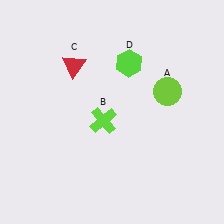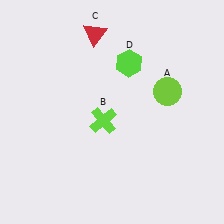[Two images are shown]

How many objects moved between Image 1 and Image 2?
1 object moved between the two images.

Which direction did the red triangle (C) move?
The red triangle (C) moved up.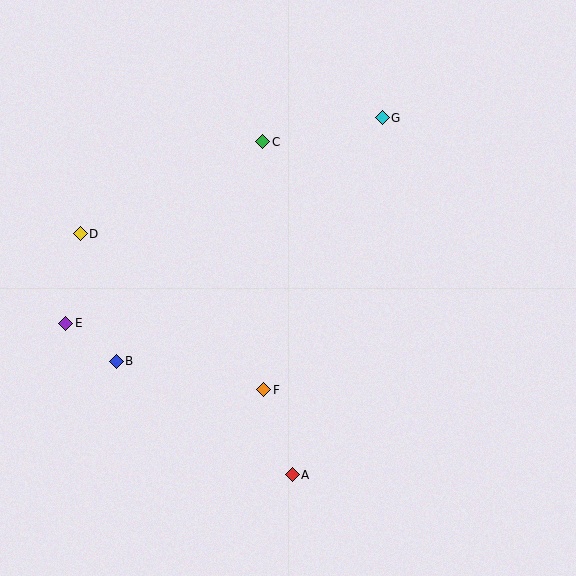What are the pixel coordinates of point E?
Point E is at (66, 323).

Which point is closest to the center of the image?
Point F at (264, 390) is closest to the center.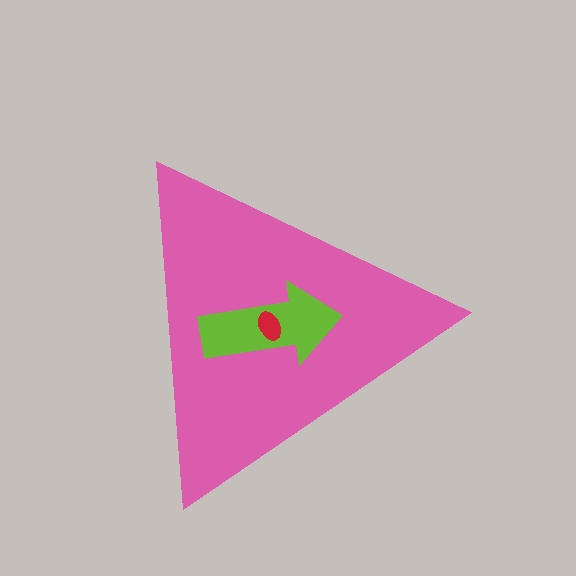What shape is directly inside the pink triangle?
The lime arrow.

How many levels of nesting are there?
3.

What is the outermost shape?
The pink triangle.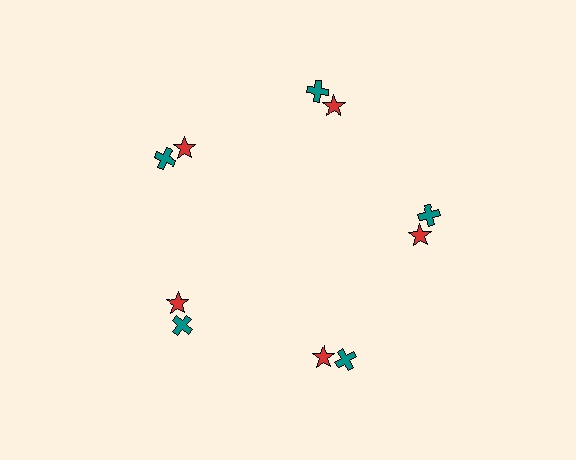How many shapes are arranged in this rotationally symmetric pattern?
There are 10 shapes, arranged in 5 groups of 2.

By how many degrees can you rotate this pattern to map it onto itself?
The pattern maps onto itself every 72 degrees of rotation.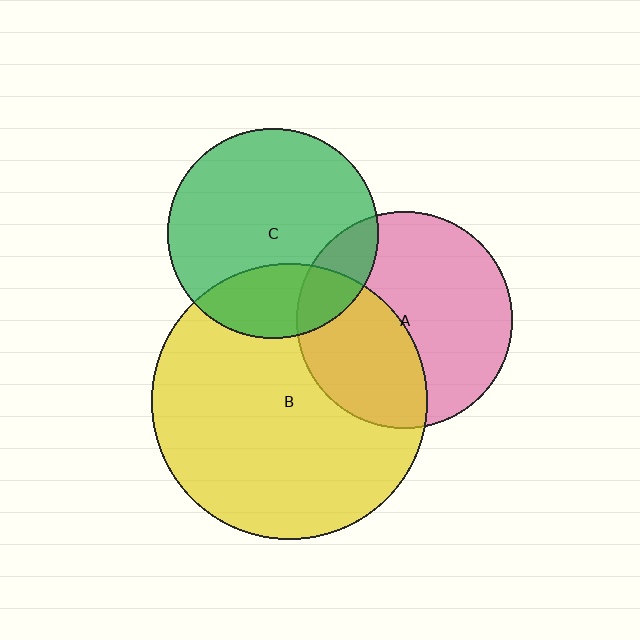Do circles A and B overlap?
Yes.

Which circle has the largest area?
Circle B (yellow).